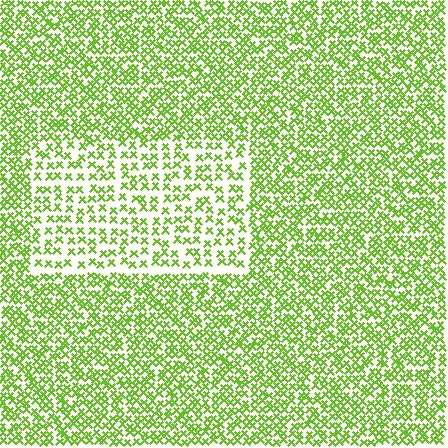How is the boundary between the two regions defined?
The boundary is defined by a change in element density (approximately 1.9x ratio). All elements are the same color, size, and shape.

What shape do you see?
I see a rectangle.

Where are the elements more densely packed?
The elements are more densely packed outside the rectangle boundary.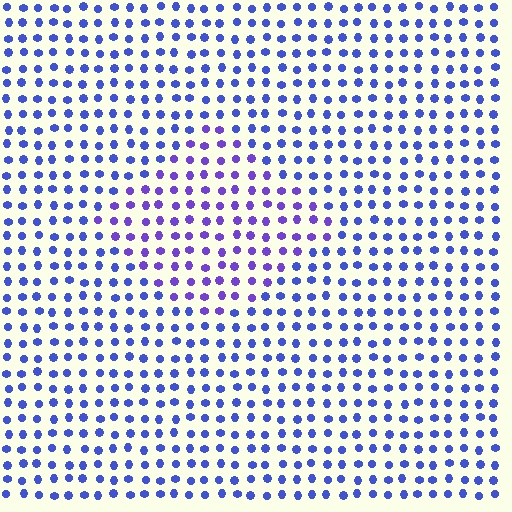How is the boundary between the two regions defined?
The boundary is defined purely by a slight shift in hue (about 29 degrees). Spacing, size, and orientation are identical on both sides.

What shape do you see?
I see a diamond.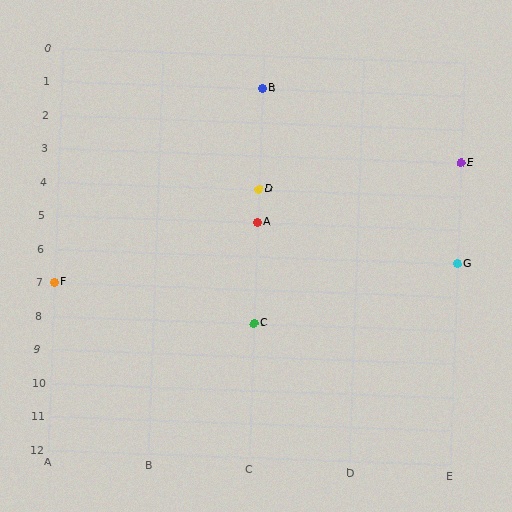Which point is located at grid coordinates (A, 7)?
Point F is at (A, 7).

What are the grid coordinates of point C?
Point C is at grid coordinates (C, 8).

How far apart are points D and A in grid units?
Points D and A are 1 row apart.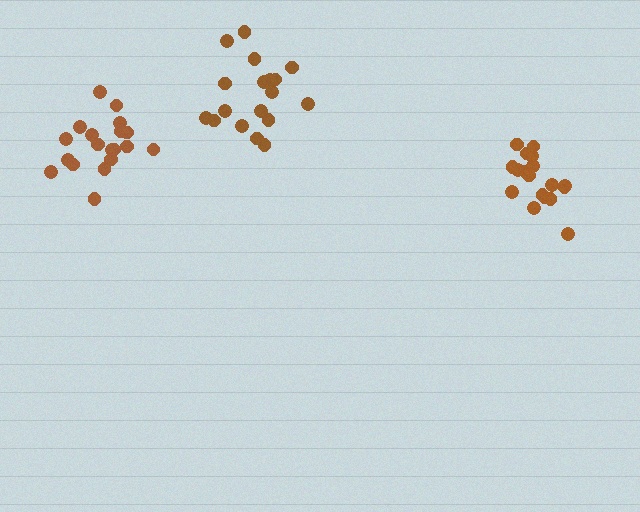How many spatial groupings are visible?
There are 3 spatial groupings.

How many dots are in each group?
Group 1: 18 dots, Group 2: 19 dots, Group 3: 18 dots (55 total).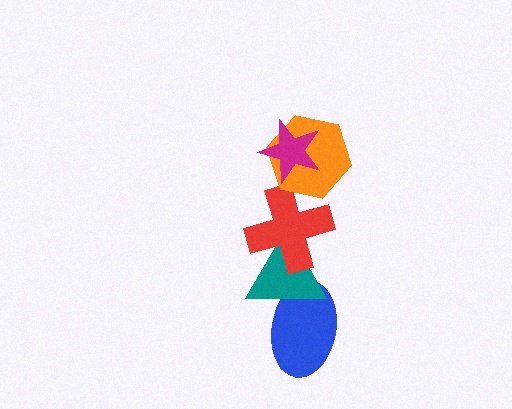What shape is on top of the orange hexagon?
The magenta star is on top of the orange hexagon.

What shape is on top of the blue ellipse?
The teal triangle is on top of the blue ellipse.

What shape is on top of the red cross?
The orange hexagon is on top of the red cross.